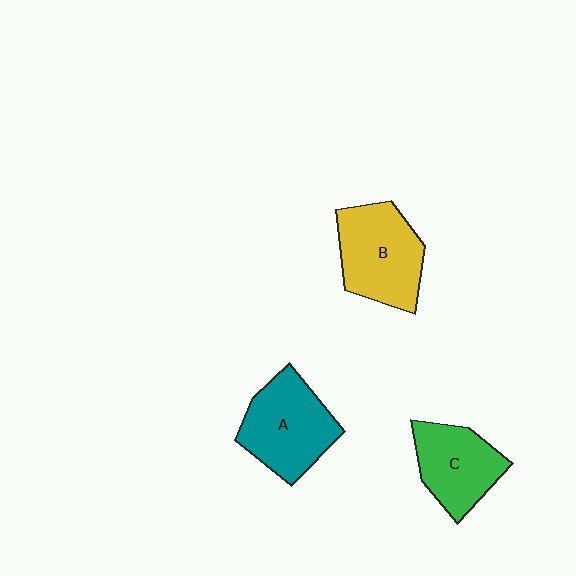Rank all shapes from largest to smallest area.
From largest to smallest: B (yellow), A (teal), C (green).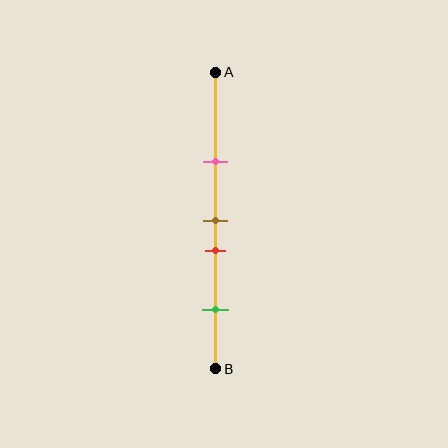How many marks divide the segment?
There are 4 marks dividing the segment.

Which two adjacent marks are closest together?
The brown and red marks are the closest adjacent pair.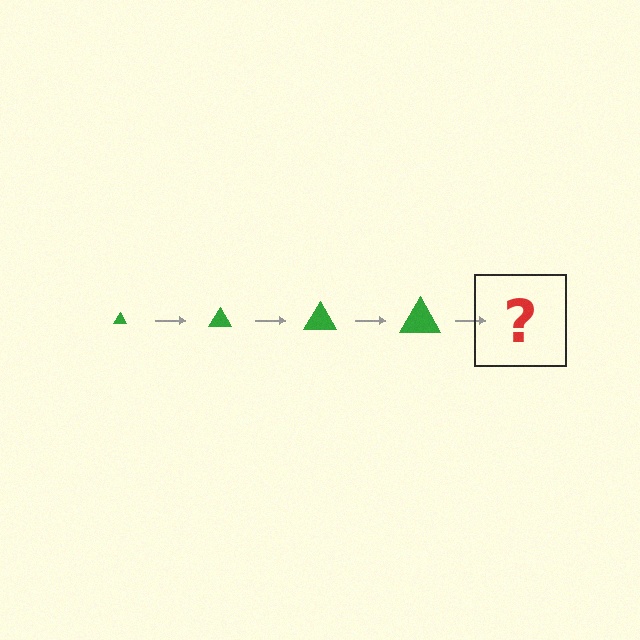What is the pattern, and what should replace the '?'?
The pattern is that the triangle gets progressively larger each step. The '?' should be a green triangle, larger than the previous one.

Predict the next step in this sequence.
The next step is a green triangle, larger than the previous one.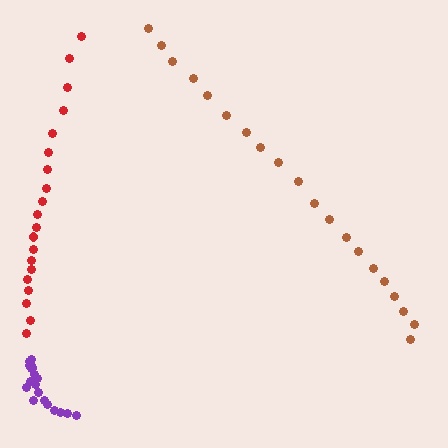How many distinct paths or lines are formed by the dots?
There are 3 distinct paths.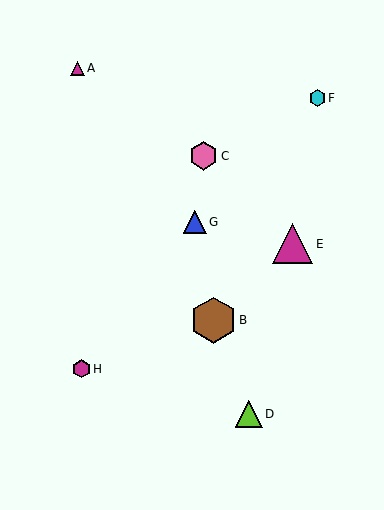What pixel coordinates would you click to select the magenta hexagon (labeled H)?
Click at (81, 369) to select the magenta hexagon H.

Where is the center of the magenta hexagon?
The center of the magenta hexagon is at (81, 369).